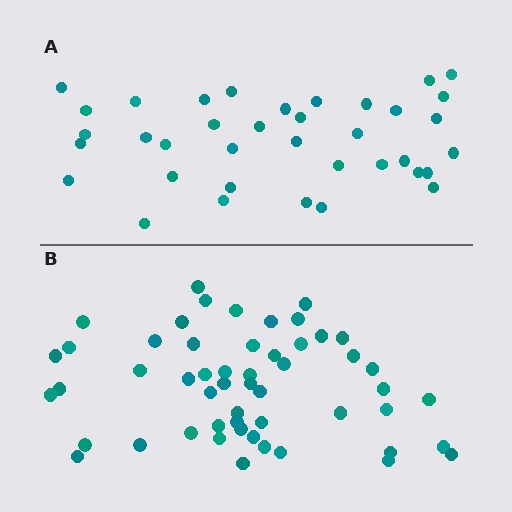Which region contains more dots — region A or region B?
Region B (the bottom region) has more dots.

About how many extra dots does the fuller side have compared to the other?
Region B has approximately 15 more dots than region A.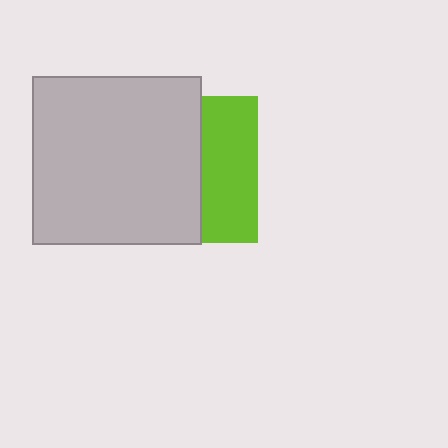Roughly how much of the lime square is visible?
A small part of it is visible (roughly 38%).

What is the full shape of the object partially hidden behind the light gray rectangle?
The partially hidden object is a lime square.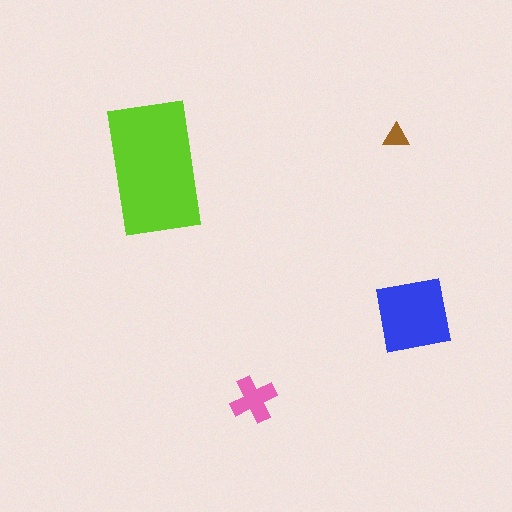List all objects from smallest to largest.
The brown triangle, the pink cross, the blue square, the lime rectangle.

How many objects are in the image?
There are 4 objects in the image.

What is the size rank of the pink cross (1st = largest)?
3rd.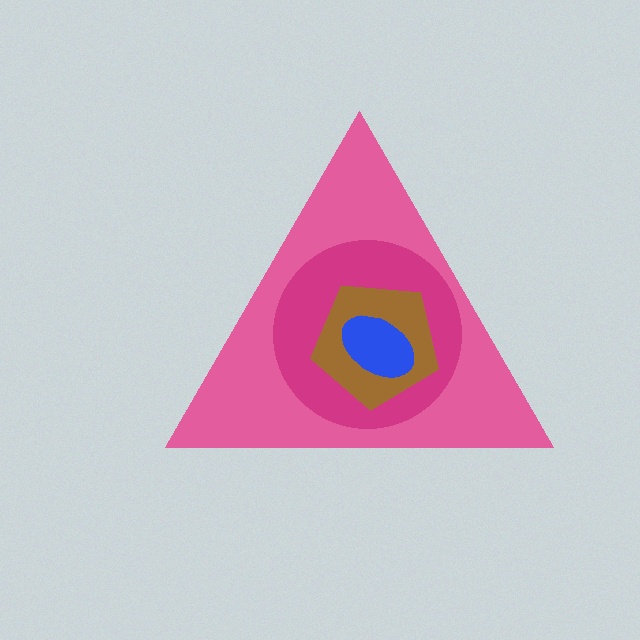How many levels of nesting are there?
4.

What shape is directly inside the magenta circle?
The brown pentagon.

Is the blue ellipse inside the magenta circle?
Yes.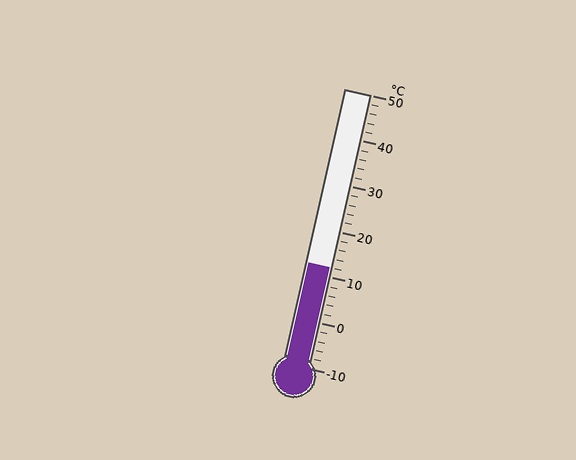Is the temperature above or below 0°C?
The temperature is above 0°C.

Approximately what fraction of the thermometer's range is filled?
The thermometer is filled to approximately 35% of its range.